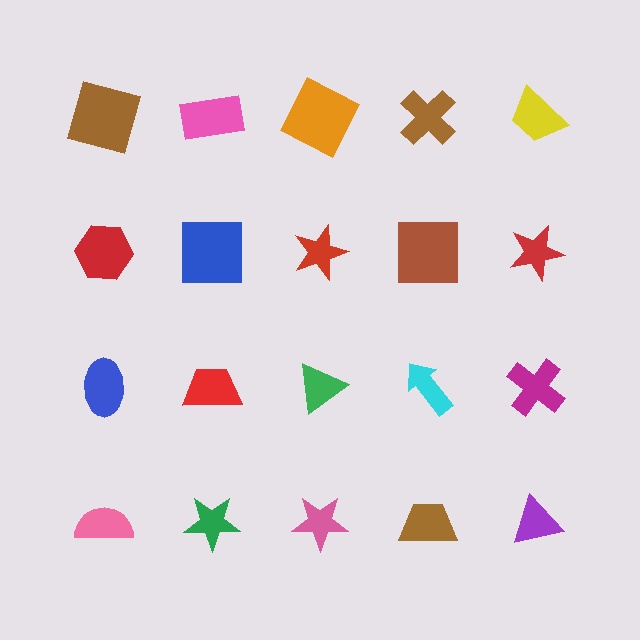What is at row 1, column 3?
An orange square.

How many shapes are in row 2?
5 shapes.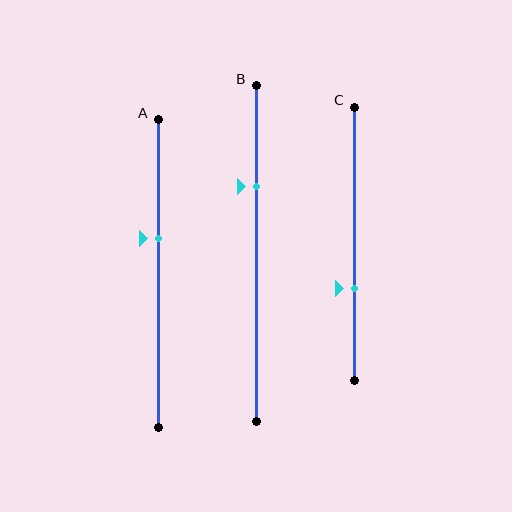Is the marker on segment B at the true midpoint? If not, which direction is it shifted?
No, the marker on segment B is shifted upward by about 20% of the segment length.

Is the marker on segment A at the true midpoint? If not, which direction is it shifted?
No, the marker on segment A is shifted upward by about 12% of the segment length.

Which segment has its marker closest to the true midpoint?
Segment A has its marker closest to the true midpoint.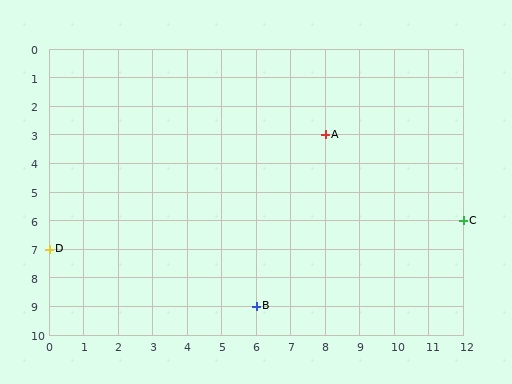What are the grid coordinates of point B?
Point B is at grid coordinates (6, 9).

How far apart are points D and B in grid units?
Points D and B are 6 columns and 2 rows apart (about 6.3 grid units diagonally).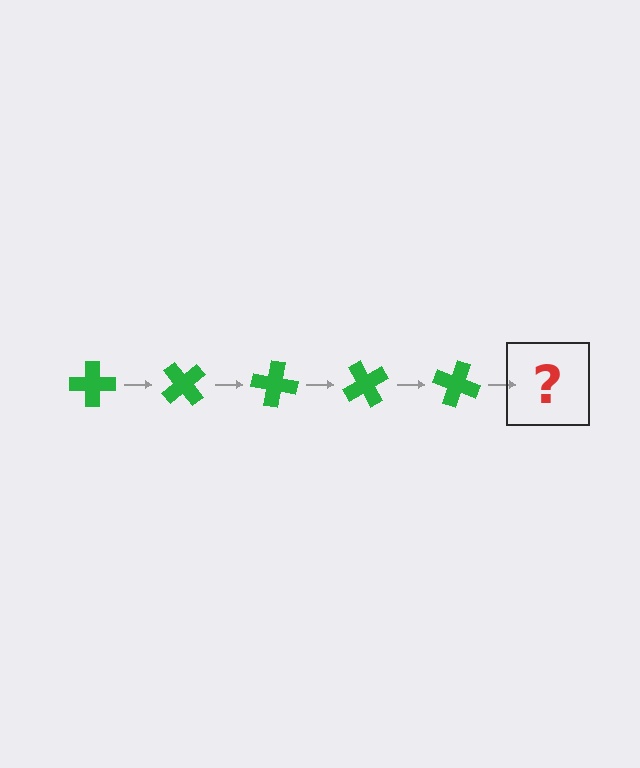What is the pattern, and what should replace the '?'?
The pattern is that the cross rotates 50 degrees each step. The '?' should be a green cross rotated 250 degrees.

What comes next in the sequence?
The next element should be a green cross rotated 250 degrees.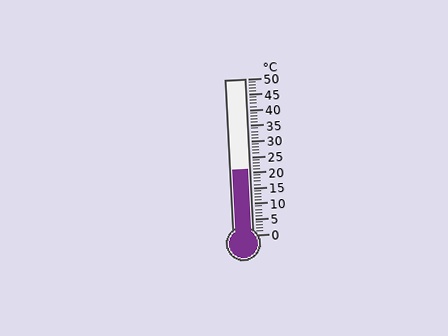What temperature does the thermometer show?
The thermometer shows approximately 21°C.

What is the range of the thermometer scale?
The thermometer scale ranges from 0°C to 50°C.